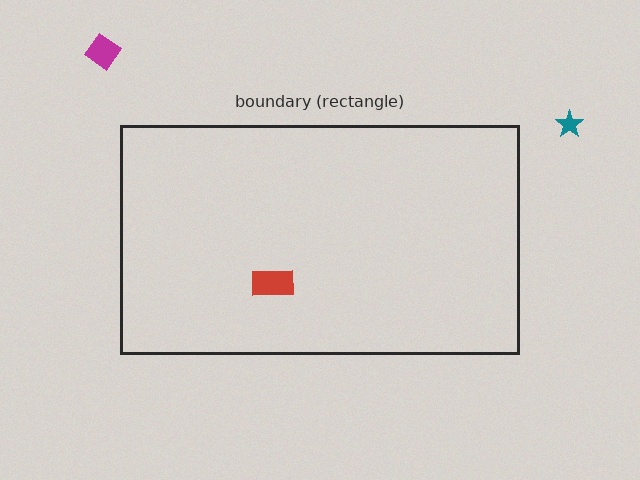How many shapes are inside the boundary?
1 inside, 2 outside.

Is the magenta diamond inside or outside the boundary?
Outside.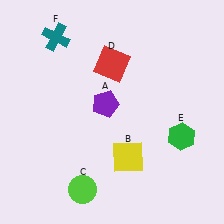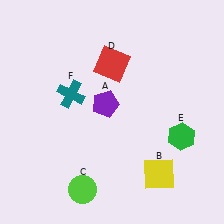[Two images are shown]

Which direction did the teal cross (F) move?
The teal cross (F) moved down.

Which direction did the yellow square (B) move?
The yellow square (B) moved right.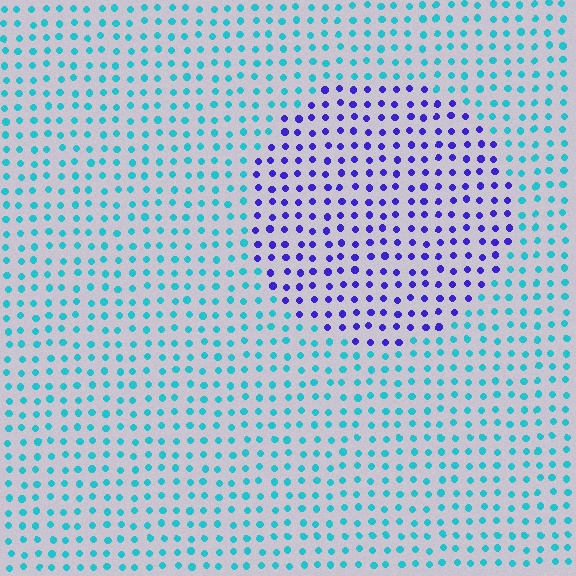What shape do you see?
I see a circle.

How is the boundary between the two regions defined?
The boundary is defined purely by a slight shift in hue (about 66 degrees). Spacing, size, and orientation are identical on both sides.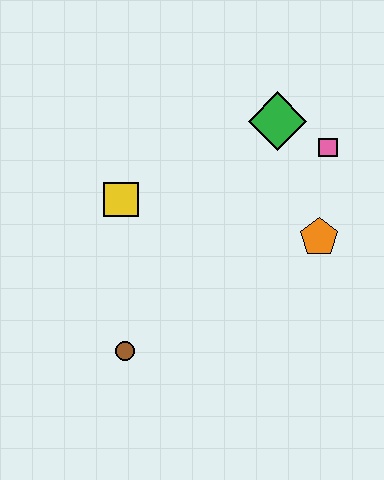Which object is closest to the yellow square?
The brown circle is closest to the yellow square.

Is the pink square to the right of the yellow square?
Yes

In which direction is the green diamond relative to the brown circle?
The green diamond is above the brown circle.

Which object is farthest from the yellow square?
The pink square is farthest from the yellow square.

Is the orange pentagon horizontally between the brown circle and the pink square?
Yes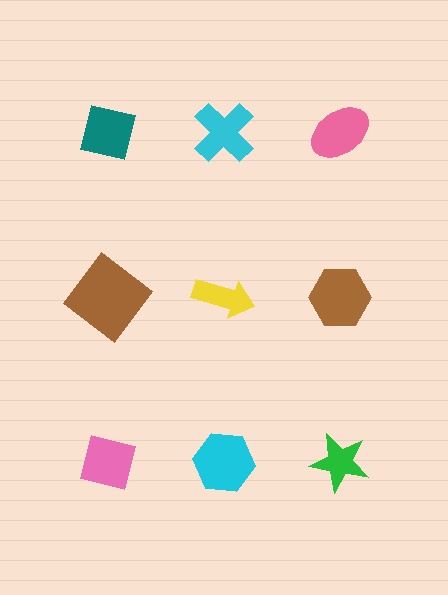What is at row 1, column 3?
A pink ellipse.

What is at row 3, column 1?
A pink square.